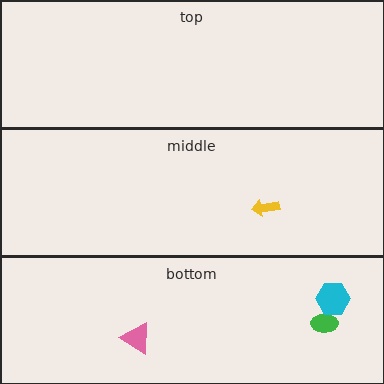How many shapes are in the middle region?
1.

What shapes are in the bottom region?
The green ellipse, the cyan hexagon, the pink triangle.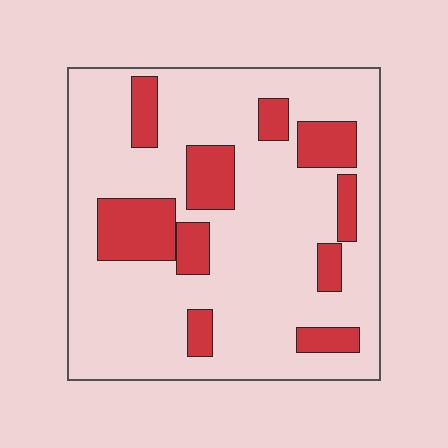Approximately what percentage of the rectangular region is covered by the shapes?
Approximately 20%.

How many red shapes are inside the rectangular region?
10.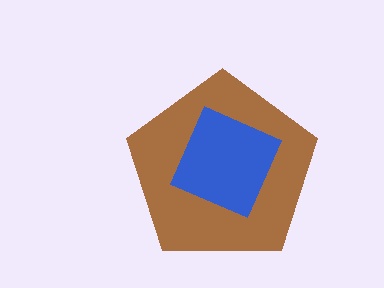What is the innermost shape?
The blue square.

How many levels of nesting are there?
2.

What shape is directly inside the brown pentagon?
The blue square.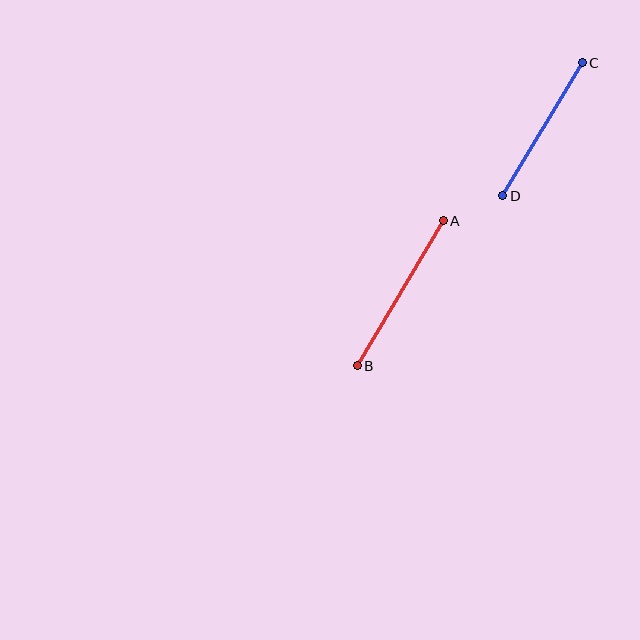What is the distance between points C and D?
The distance is approximately 155 pixels.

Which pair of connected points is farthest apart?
Points A and B are farthest apart.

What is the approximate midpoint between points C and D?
The midpoint is at approximately (542, 129) pixels.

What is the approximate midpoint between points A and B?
The midpoint is at approximately (400, 293) pixels.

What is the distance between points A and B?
The distance is approximately 169 pixels.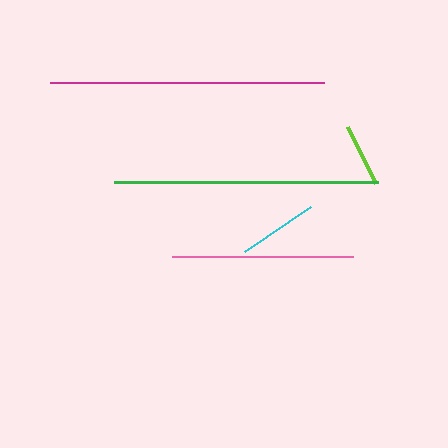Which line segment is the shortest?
The lime line is the shortest at approximately 64 pixels.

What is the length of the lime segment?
The lime segment is approximately 64 pixels long.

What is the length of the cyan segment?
The cyan segment is approximately 79 pixels long.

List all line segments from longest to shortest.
From longest to shortest: magenta, green, pink, cyan, lime.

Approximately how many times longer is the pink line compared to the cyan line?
The pink line is approximately 2.3 times the length of the cyan line.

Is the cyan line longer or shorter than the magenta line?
The magenta line is longer than the cyan line.